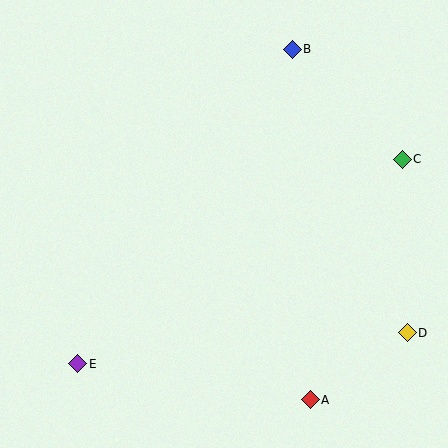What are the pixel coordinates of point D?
Point D is at (407, 333).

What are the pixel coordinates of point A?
Point A is at (310, 400).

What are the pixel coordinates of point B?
Point B is at (292, 49).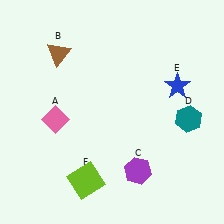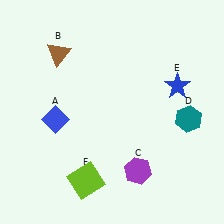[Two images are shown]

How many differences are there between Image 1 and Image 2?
There is 1 difference between the two images.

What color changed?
The diamond (A) changed from pink in Image 1 to blue in Image 2.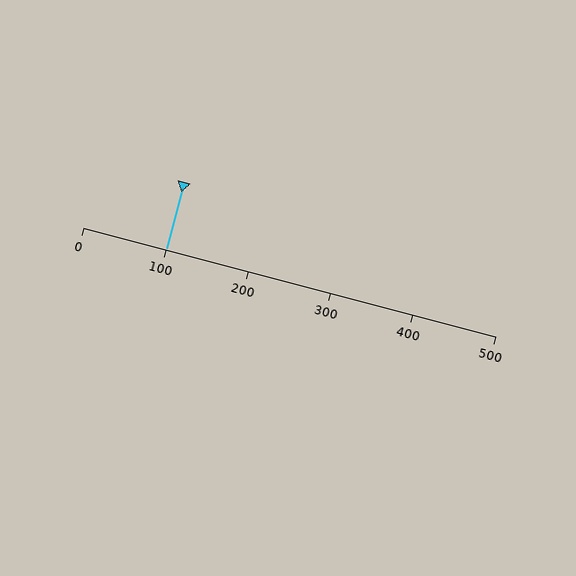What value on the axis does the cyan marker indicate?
The marker indicates approximately 100.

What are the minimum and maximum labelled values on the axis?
The axis runs from 0 to 500.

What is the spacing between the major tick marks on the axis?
The major ticks are spaced 100 apart.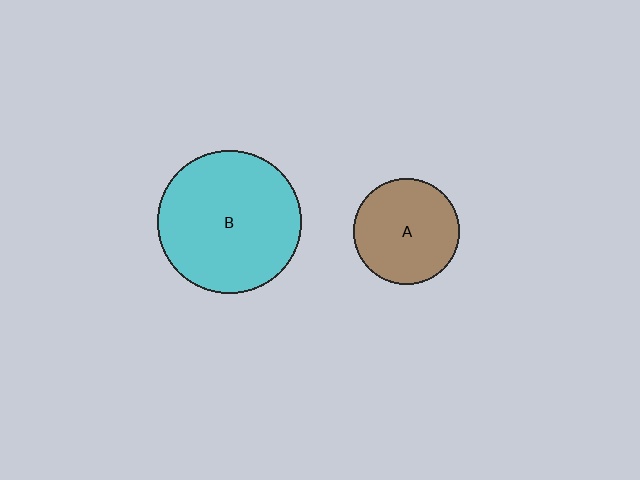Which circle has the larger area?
Circle B (cyan).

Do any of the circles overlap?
No, none of the circles overlap.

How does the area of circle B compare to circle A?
Approximately 1.8 times.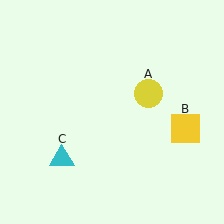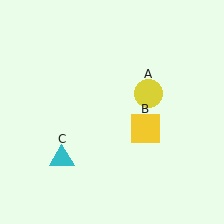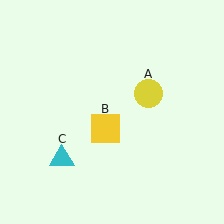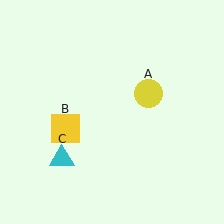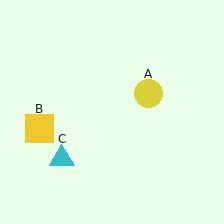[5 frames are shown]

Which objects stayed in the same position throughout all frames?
Yellow circle (object A) and cyan triangle (object C) remained stationary.